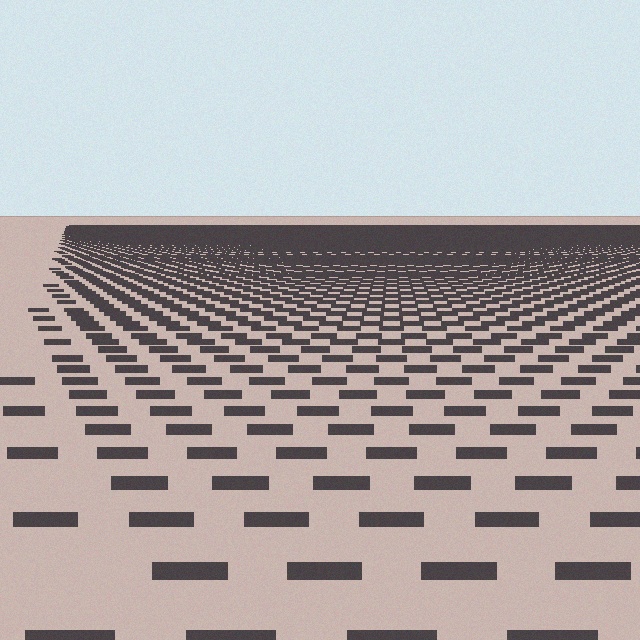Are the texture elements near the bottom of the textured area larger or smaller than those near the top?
Larger. Near the bottom, elements are closer to the viewer and appear at a bigger on-screen size.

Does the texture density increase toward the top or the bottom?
Density increases toward the top.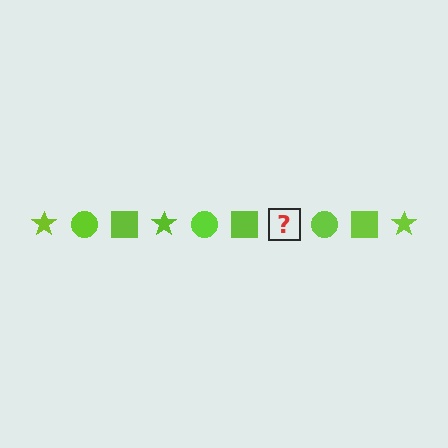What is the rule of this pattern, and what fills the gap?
The rule is that the pattern cycles through star, circle, square shapes in lime. The gap should be filled with a lime star.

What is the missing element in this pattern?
The missing element is a lime star.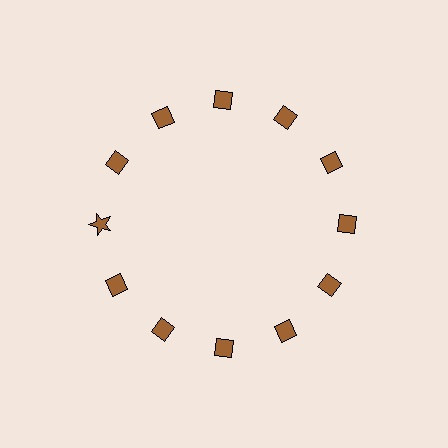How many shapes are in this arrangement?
There are 12 shapes arranged in a ring pattern.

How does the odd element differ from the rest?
It has a different shape: star instead of diamond.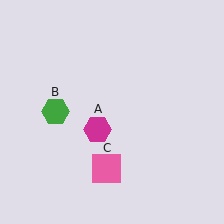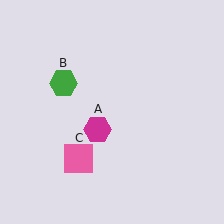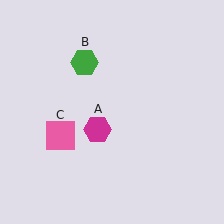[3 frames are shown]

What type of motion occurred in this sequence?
The green hexagon (object B), pink square (object C) rotated clockwise around the center of the scene.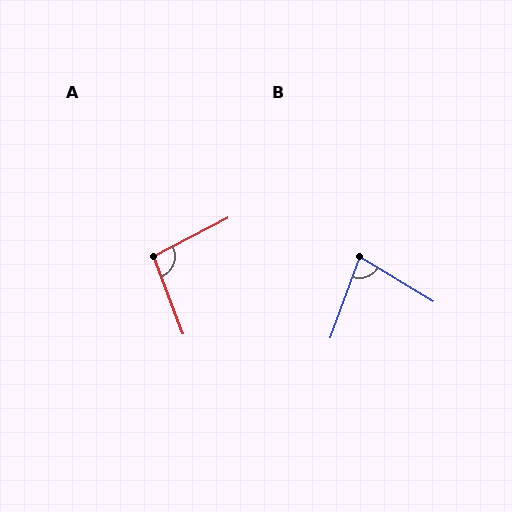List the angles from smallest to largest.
B (79°), A (96°).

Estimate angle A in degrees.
Approximately 96 degrees.